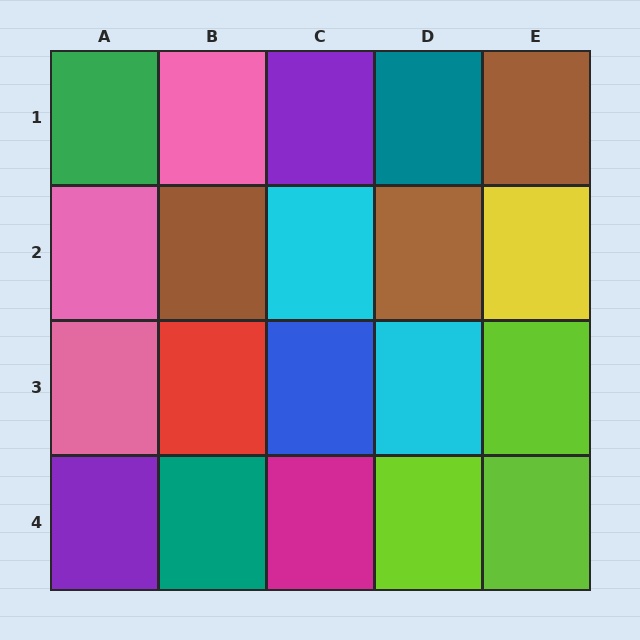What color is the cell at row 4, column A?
Purple.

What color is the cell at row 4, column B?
Teal.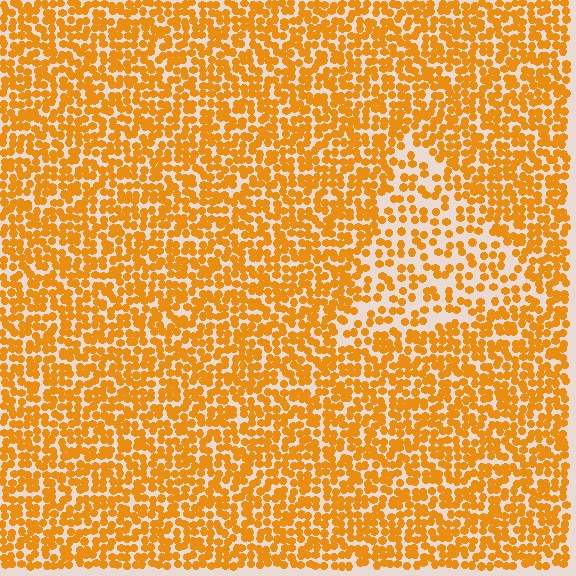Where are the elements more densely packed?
The elements are more densely packed outside the triangle boundary.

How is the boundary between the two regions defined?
The boundary is defined by a change in element density (approximately 1.9x ratio). All elements are the same color, size, and shape.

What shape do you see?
I see a triangle.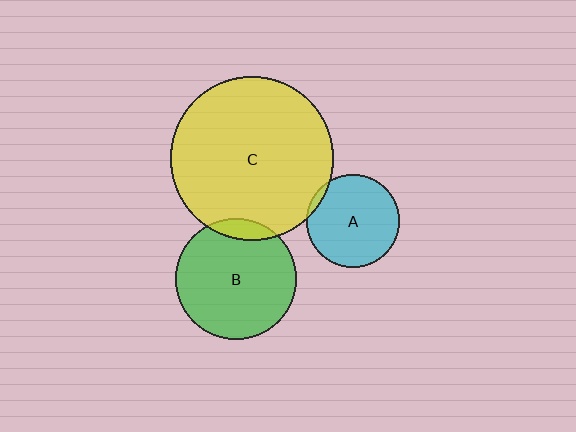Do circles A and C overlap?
Yes.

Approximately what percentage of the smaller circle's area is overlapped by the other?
Approximately 5%.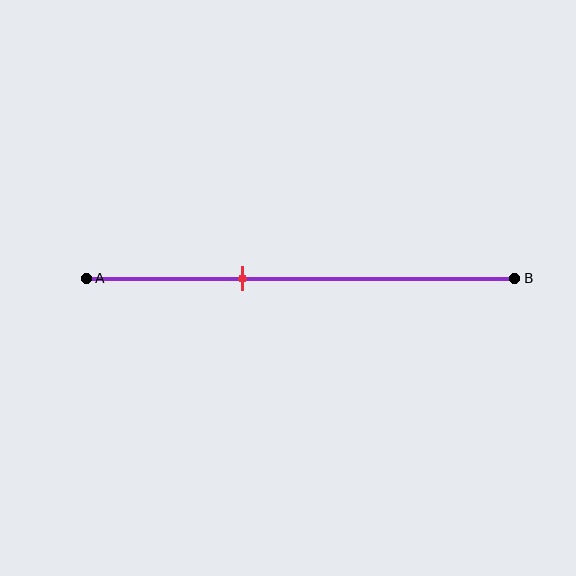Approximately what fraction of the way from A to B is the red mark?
The red mark is approximately 35% of the way from A to B.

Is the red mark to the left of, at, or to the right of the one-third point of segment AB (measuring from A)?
The red mark is to the right of the one-third point of segment AB.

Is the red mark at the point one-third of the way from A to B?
No, the mark is at about 35% from A, not at the 33% one-third point.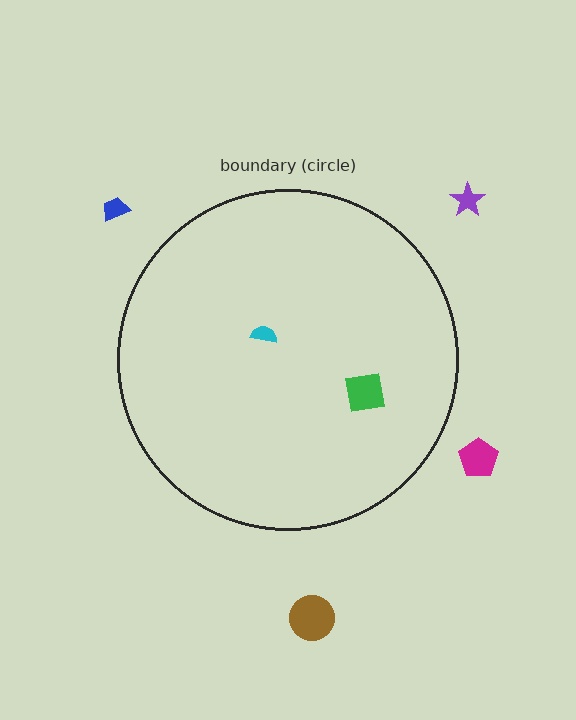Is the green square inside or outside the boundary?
Inside.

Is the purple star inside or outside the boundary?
Outside.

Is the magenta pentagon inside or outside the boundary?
Outside.